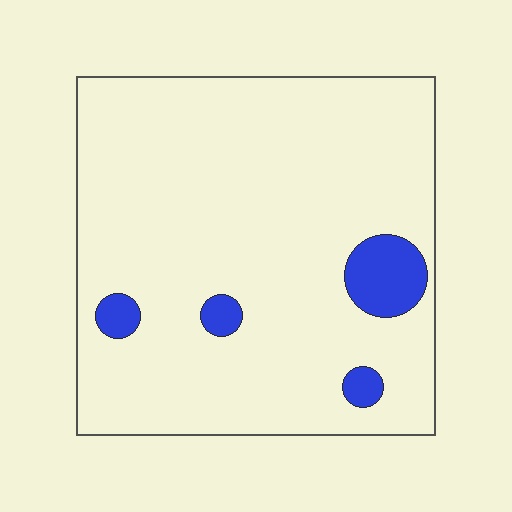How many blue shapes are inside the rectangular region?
4.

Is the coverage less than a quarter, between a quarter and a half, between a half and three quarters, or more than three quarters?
Less than a quarter.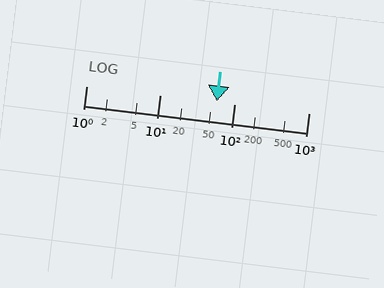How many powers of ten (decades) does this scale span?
The scale spans 3 decades, from 1 to 1000.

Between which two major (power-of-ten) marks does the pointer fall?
The pointer is between 10 and 100.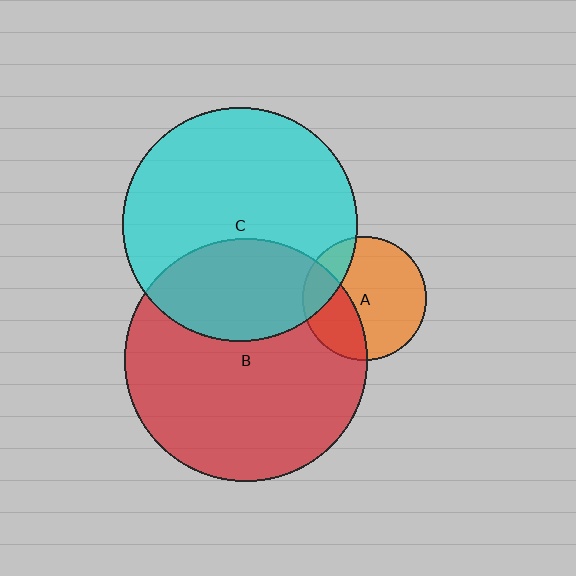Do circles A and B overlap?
Yes.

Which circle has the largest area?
Circle B (red).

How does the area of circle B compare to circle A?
Approximately 3.8 times.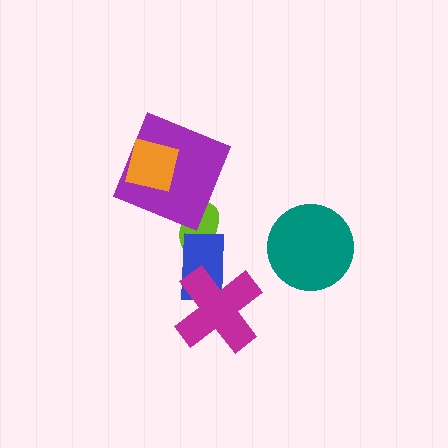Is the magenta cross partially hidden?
No, no other shape covers it.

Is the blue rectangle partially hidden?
Yes, it is partially covered by another shape.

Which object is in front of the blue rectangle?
The magenta cross is in front of the blue rectangle.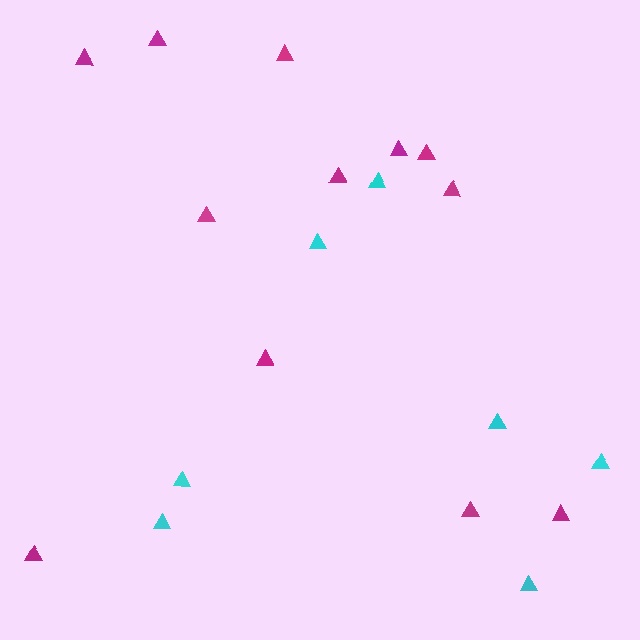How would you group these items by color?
There are 2 groups: one group of magenta triangles (12) and one group of cyan triangles (7).